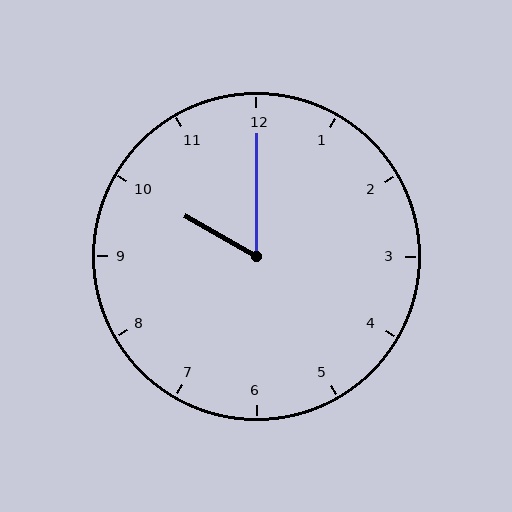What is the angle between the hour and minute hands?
Approximately 60 degrees.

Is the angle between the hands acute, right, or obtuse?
It is acute.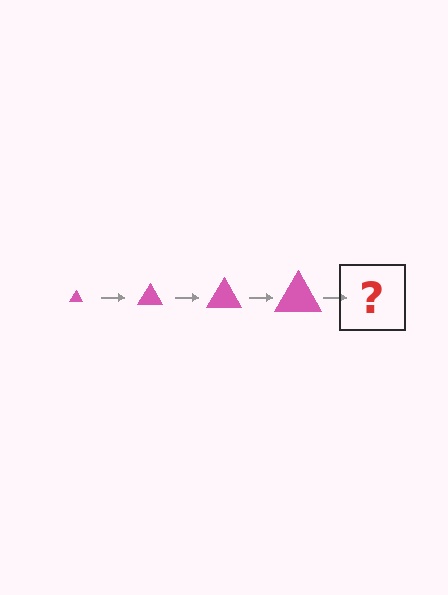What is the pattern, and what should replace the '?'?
The pattern is that the triangle gets progressively larger each step. The '?' should be a pink triangle, larger than the previous one.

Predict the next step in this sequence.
The next step is a pink triangle, larger than the previous one.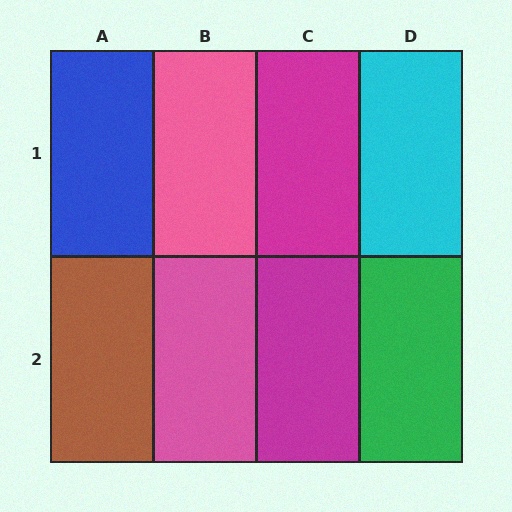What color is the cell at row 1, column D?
Cyan.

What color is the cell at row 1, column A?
Blue.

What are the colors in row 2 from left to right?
Brown, pink, magenta, green.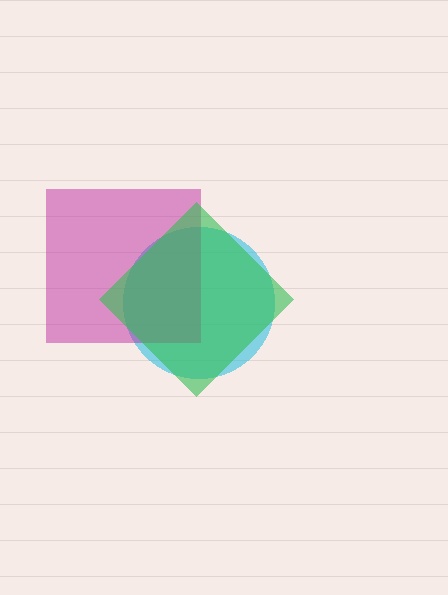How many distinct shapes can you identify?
There are 3 distinct shapes: a cyan circle, a magenta square, a green diamond.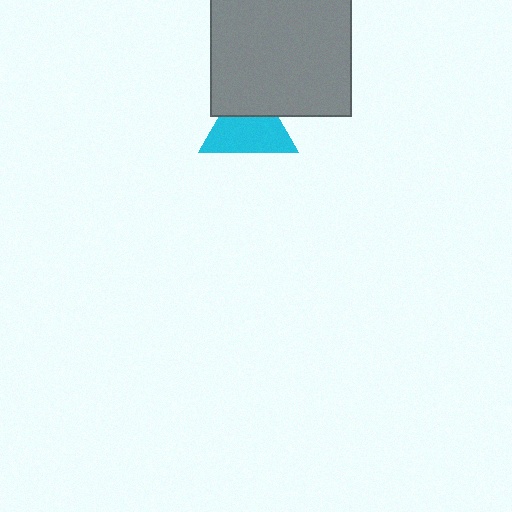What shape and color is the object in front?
The object in front is a gray square.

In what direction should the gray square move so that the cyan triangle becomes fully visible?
The gray square should move up. That is the shortest direction to clear the overlap and leave the cyan triangle fully visible.